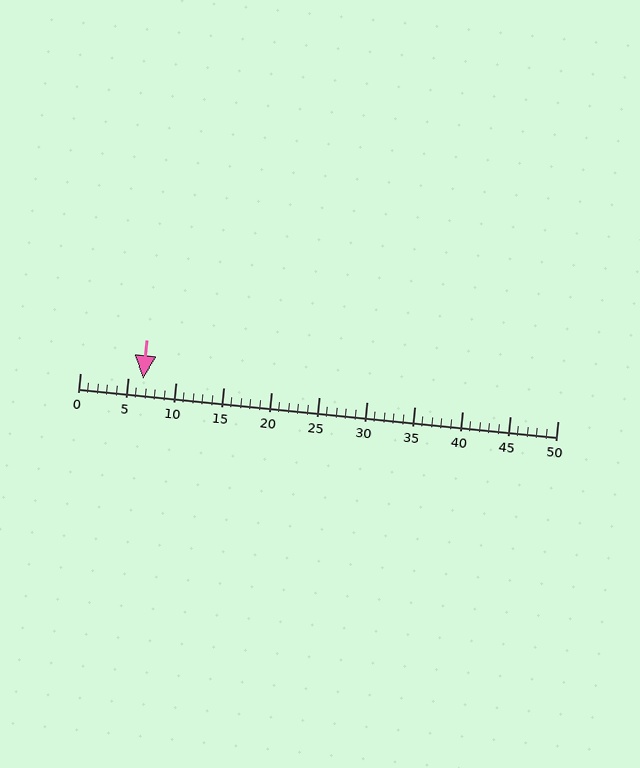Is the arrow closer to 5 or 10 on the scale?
The arrow is closer to 5.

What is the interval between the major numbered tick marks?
The major tick marks are spaced 5 units apart.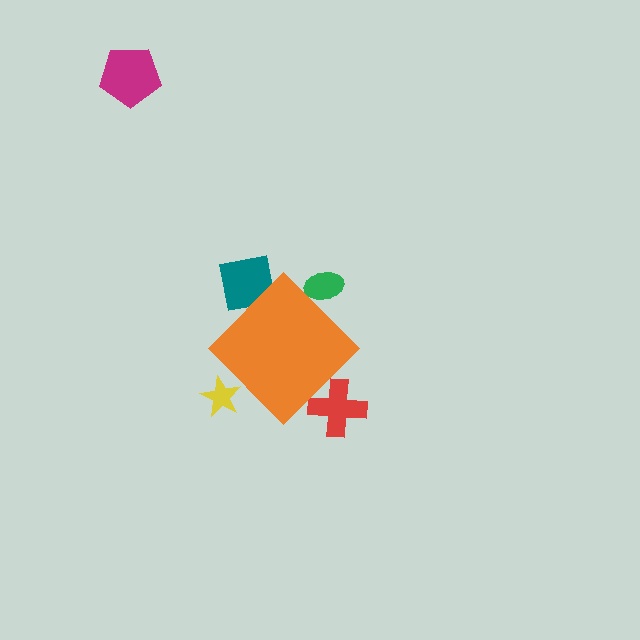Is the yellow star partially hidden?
Yes, the yellow star is partially hidden behind the orange diamond.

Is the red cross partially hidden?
Yes, the red cross is partially hidden behind the orange diamond.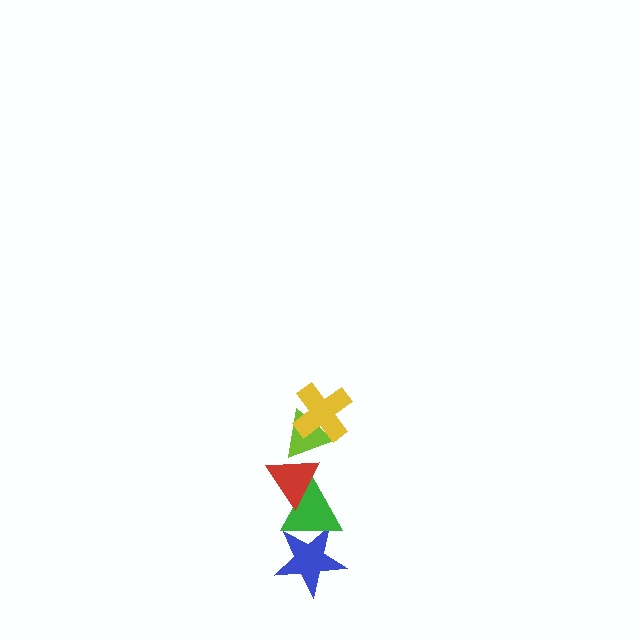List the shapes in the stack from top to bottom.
From top to bottom: the yellow cross, the lime triangle, the red triangle, the green triangle, the blue star.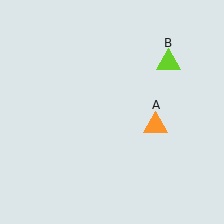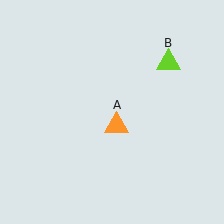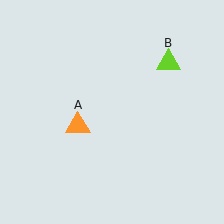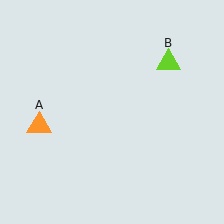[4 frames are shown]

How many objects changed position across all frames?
1 object changed position: orange triangle (object A).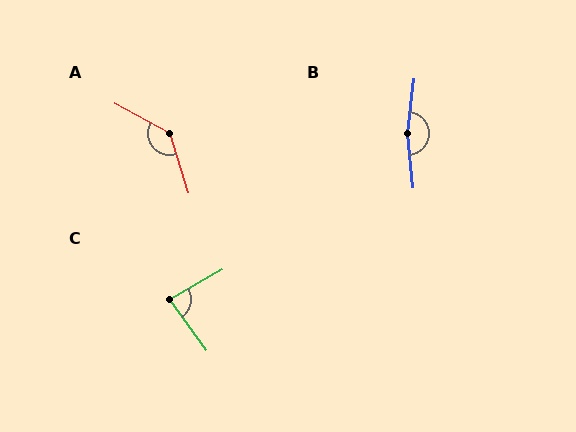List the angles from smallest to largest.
C (84°), A (135°), B (168°).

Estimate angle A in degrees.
Approximately 135 degrees.